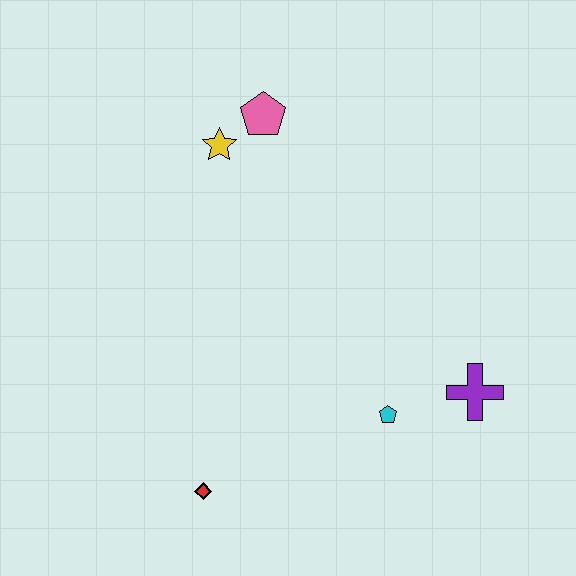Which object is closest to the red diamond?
The cyan pentagon is closest to the red diamond.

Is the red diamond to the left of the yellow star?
Yes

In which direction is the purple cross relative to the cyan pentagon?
The purple cross is to the right of the cyan pentagon.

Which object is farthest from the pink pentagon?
The red diamond is farthest from the pink pentagon.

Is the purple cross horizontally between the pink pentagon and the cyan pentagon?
No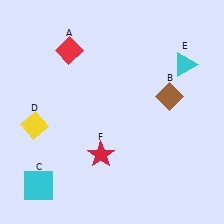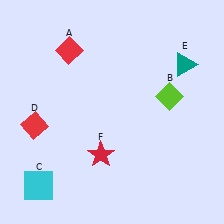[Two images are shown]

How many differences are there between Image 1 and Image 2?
There are 3 differences between the two images.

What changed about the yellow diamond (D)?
In Image 1, D is yellow. In Image 2, it changed to red.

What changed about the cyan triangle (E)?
In Image 1, E is cyan. In Image 2, it changed to teal.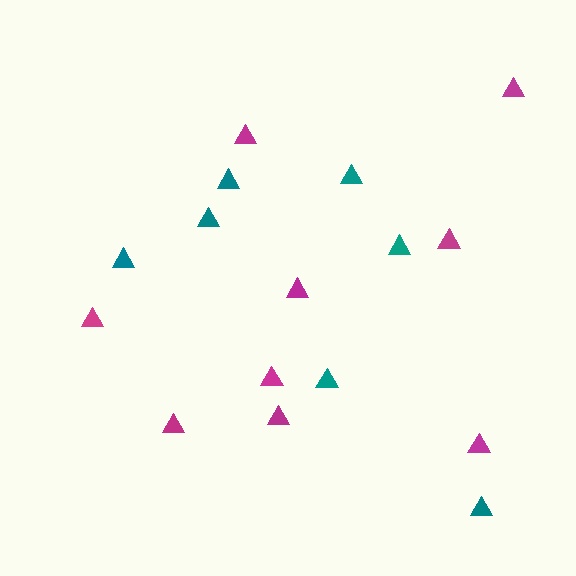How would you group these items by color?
There are 2 groups: one group of teal triangles (7) and one group of magenta triangles (9).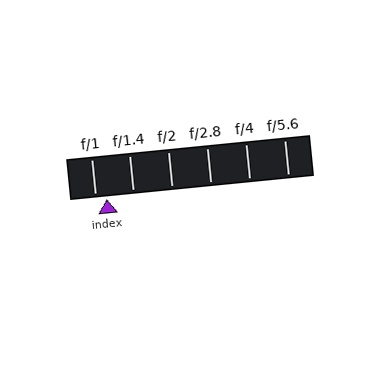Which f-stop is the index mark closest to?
The index mark is closest to f/1.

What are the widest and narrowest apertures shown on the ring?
The widest aperture shown is f/1 and the narrowest is f/5.6.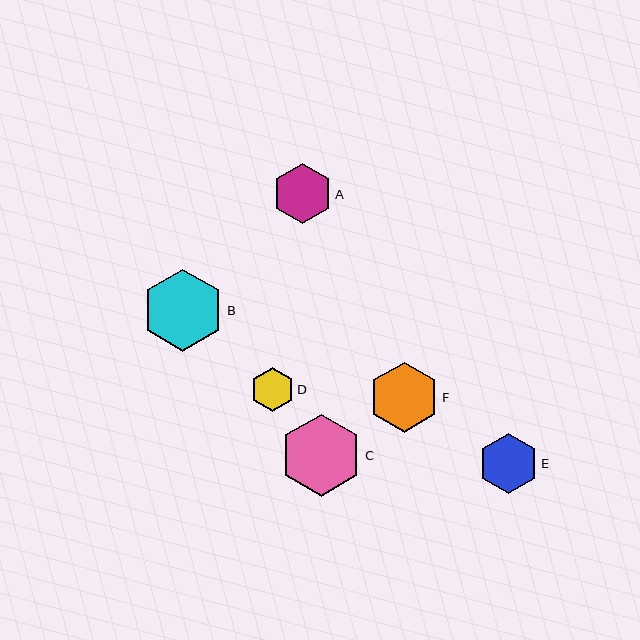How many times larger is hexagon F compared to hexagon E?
Hexagon F is approximately 1.2 times the size of hexagon E.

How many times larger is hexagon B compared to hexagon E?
Hexagon B is approximately 1.4 times the size of hexagon E.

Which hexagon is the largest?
Hexagon B is the largest with a size of approximately 82 pixels.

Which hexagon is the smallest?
Hexagon D is the smallest with a size of approximately 43 pixels.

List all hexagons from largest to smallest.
From largest to smallest: B, C, F, E, A, D.